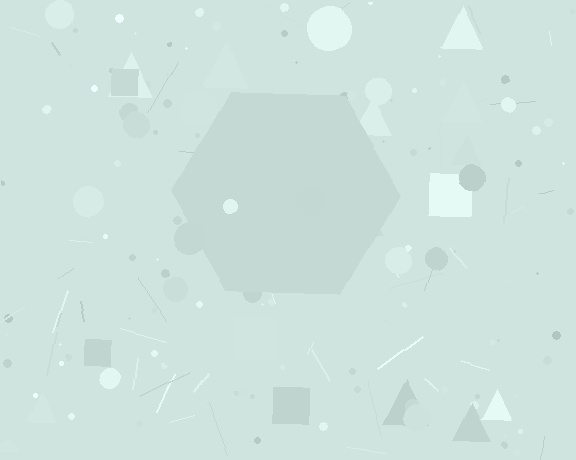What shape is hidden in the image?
A hexagon is hidden in the image.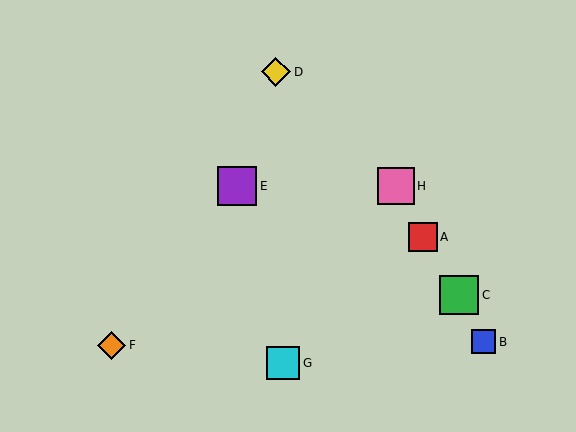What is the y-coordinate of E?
Object E is at y≈186.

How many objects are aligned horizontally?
2 objects (E, H) are aligned horizontally.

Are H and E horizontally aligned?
Yes, both are at y≈186.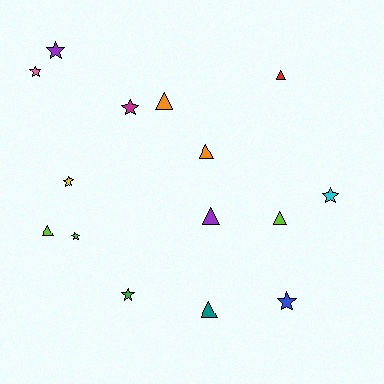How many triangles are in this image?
There are 7 triangles.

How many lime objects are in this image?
There are 3 lime objects.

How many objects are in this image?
There are 15 objects.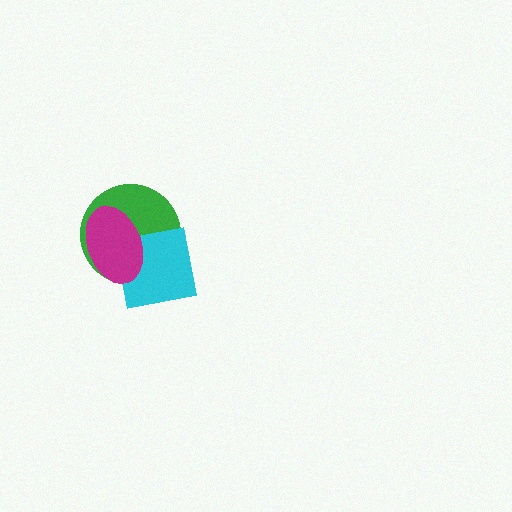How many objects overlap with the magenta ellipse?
2 objects overlap with the magenta ellipse.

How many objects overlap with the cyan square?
2 objects overlap with the cyan square.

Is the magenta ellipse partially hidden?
No, no other shape covers it.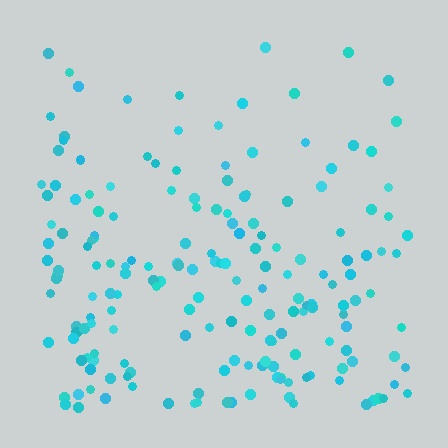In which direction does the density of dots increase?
From top to bottom, with the bottom side densest.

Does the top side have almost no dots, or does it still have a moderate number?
Still a moderate number, just noticeably fewer than the bottom.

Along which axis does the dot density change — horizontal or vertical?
Vertical.